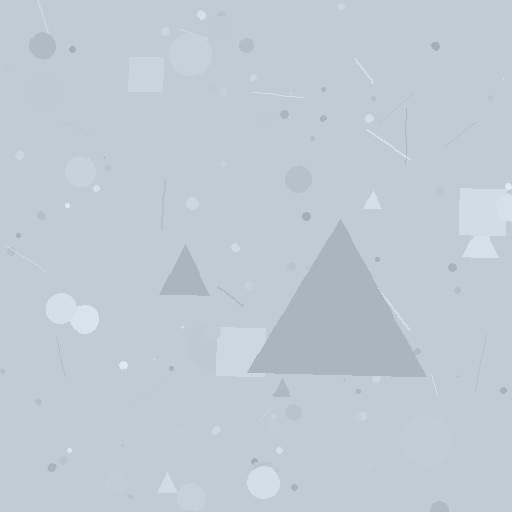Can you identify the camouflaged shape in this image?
The camouflaged shape is a triangle.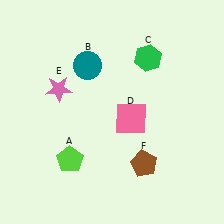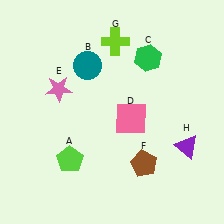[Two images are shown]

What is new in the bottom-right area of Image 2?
A purple triangle (H) was added in the bottom-right area of Image 2.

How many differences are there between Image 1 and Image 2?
There are 2 differences between the two images.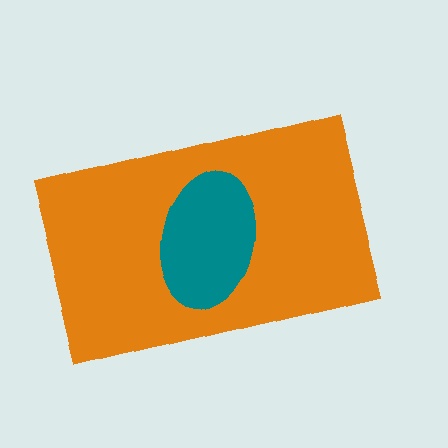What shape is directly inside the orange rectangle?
The teal ellipse.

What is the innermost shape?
The teal ellipse.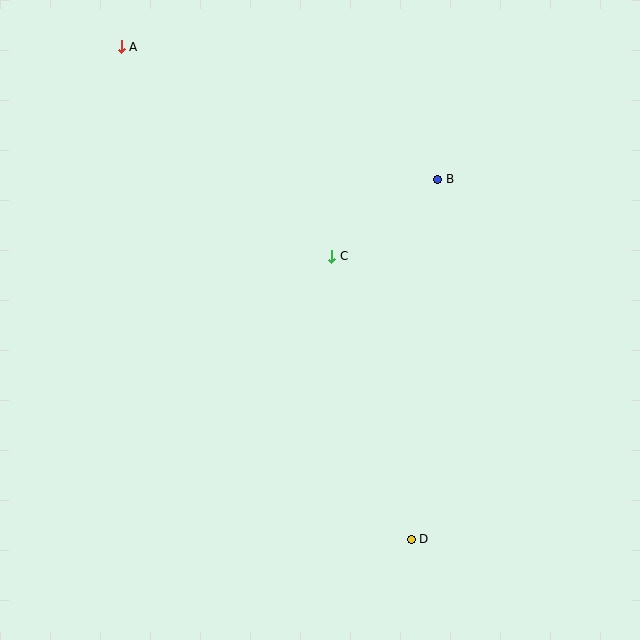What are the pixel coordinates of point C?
Point C is at (332, 256).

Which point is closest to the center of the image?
Point C at (332, 256) is closest to the center.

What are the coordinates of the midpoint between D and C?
The midpoint between D and C is at (372, 398).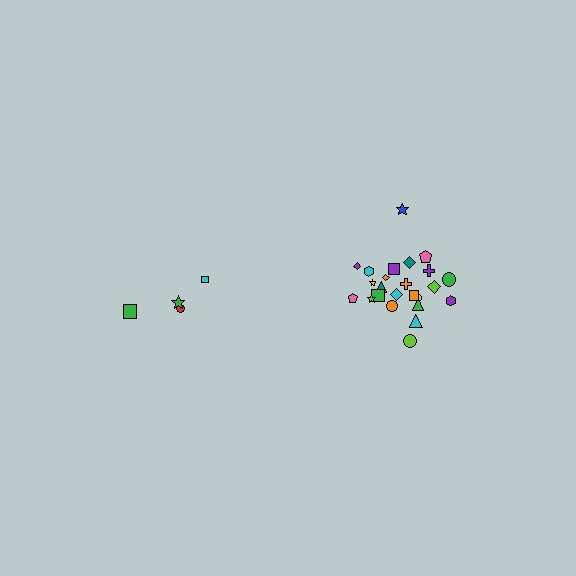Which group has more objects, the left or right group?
The right group.